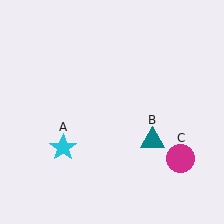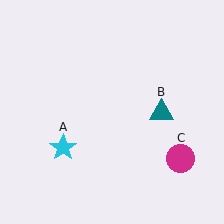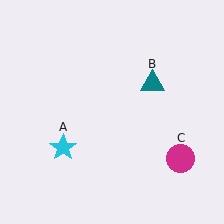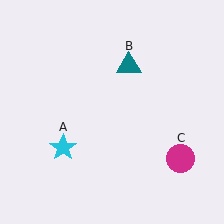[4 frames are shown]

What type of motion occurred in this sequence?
The teal triangle (object B) rotated counterclockwise around the center of the scene.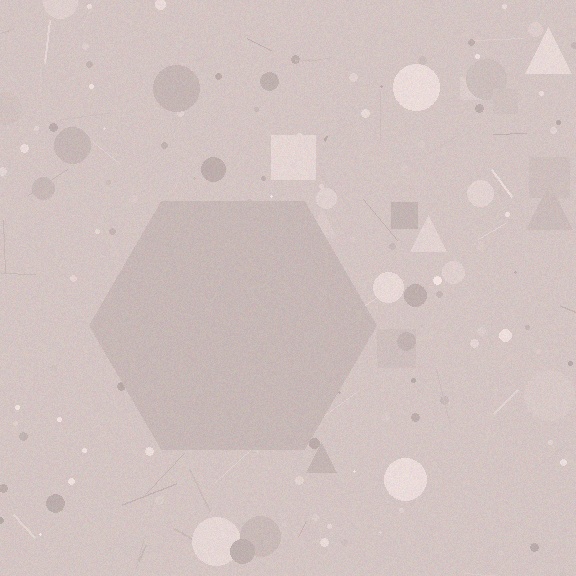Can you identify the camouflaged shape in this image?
The camouflaged shape is a hexagon.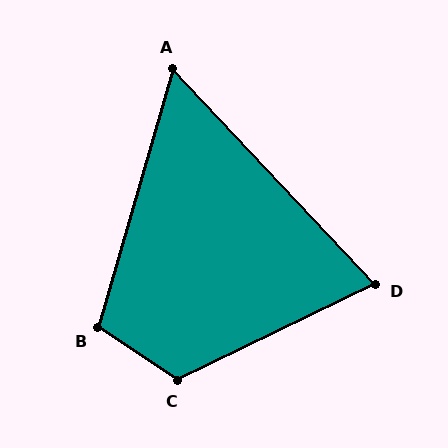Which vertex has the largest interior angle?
C, at approximately 121 degrees.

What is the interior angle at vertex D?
Approximately 73 degrees (acute).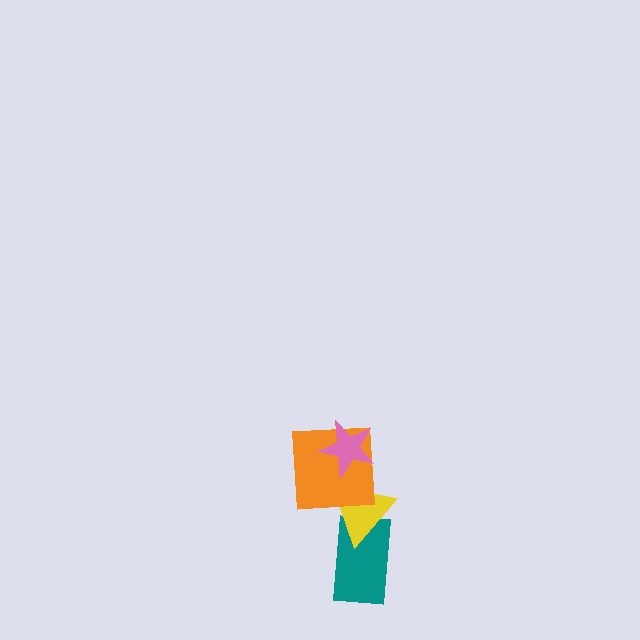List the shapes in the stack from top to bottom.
From top to bottom: the pink star, the orange square, the yellow triangle, the teal rectangle.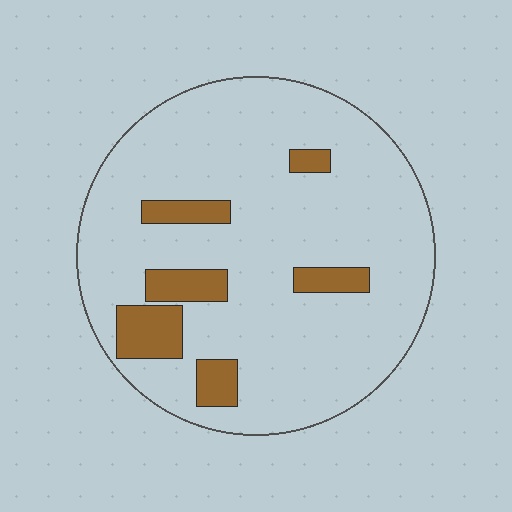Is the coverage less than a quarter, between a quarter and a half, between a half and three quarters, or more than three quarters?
Less than a quarter.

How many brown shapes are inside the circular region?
6.